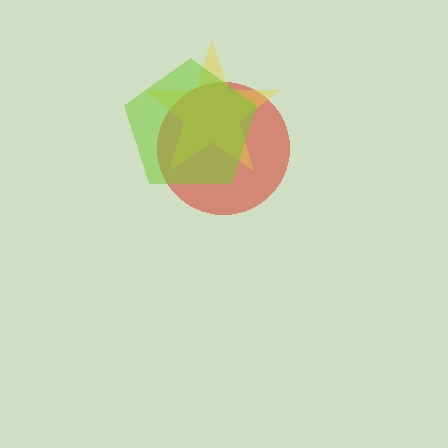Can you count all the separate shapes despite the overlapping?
Yes, there are 3 separate shapes.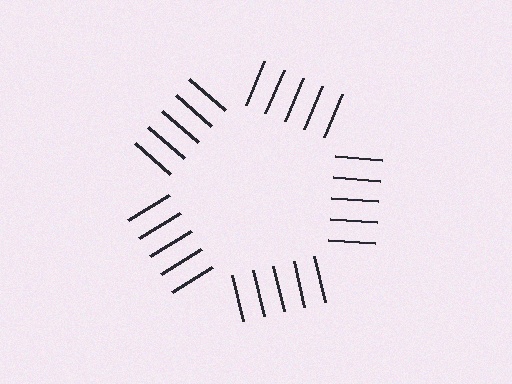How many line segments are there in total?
25 — 5 along each of the 5 edges.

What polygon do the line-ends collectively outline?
An illusory pentagon — the line segments terminate on its edges but no continuous stroke is drawn.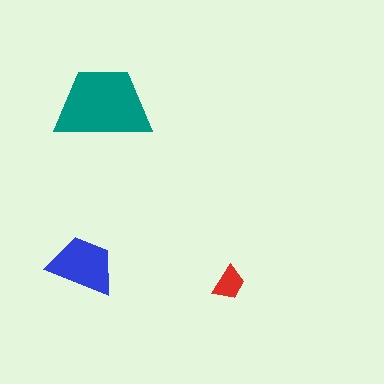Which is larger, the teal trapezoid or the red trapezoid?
The teal one.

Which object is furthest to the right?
The red trapezoid is rightmost.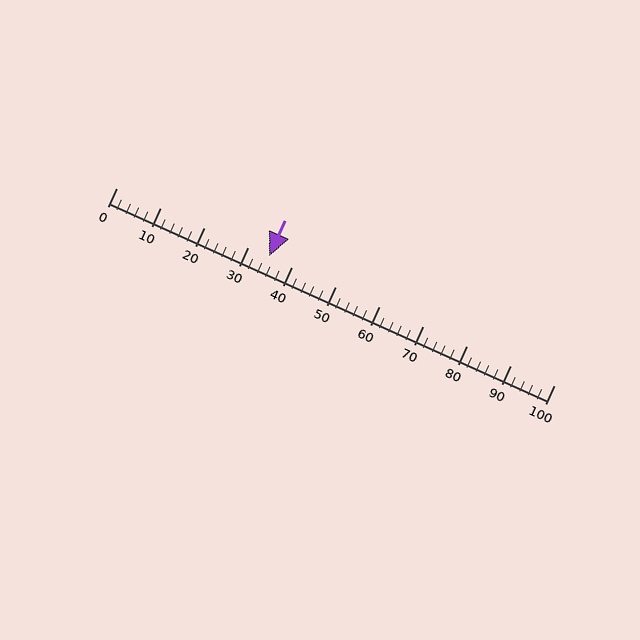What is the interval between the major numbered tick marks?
The major tick marks are spaced 10 units apart.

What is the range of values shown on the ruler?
The ruler shows values from 0 to 100.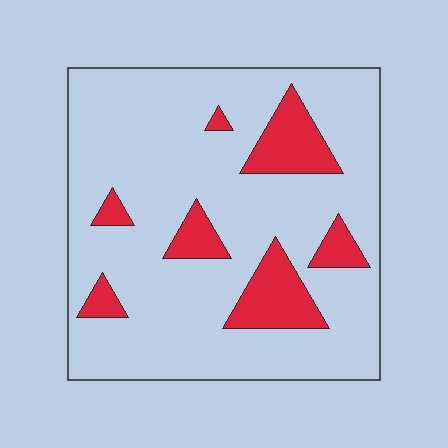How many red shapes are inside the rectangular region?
7.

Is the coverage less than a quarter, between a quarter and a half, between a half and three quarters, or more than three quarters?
Less than a quarter.